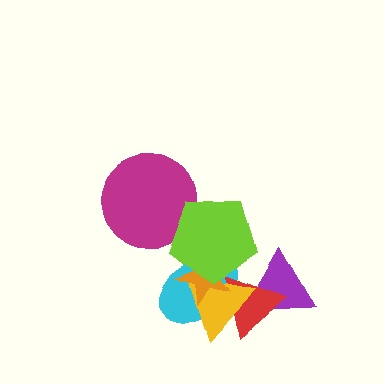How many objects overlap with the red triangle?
4 objects overlap with the red triangle.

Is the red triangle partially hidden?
Yes, it is partially covered by another shape.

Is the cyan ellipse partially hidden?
Yes, it is partially covered by another shape.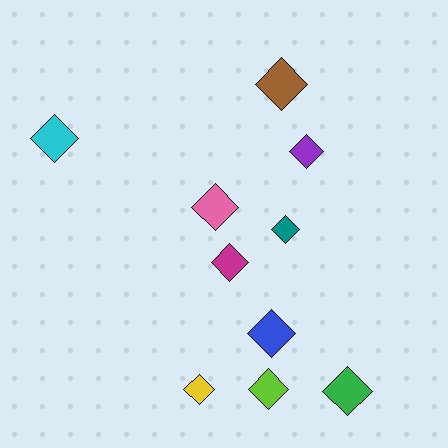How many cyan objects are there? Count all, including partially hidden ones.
There is 1 cyan object.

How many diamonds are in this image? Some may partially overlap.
There are 10 diamonds.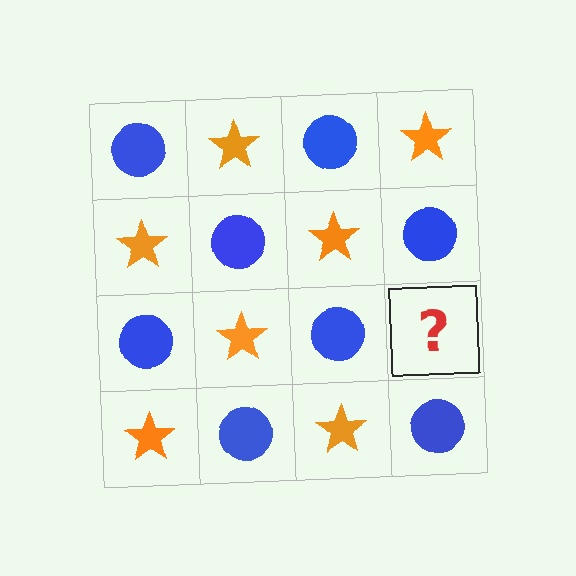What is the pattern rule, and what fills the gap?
The rule is that it alternates blue circle and orange star in a checkerboard pattern. The gap should be filled with an orange star.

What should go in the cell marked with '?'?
The missing cell should contain an orange star.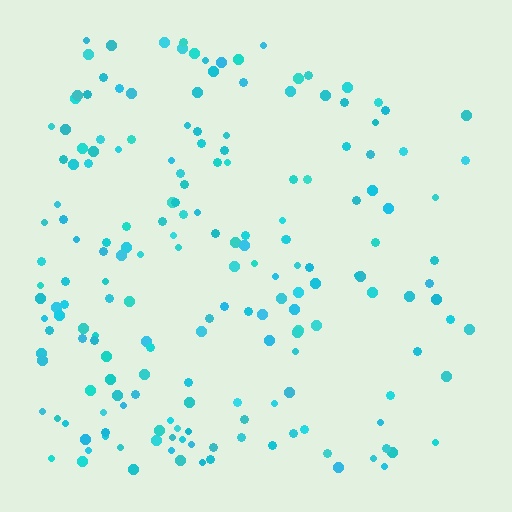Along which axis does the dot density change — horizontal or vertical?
Horizontal.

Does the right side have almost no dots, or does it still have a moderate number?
Still a moderate number, just noticeably fewer than the left.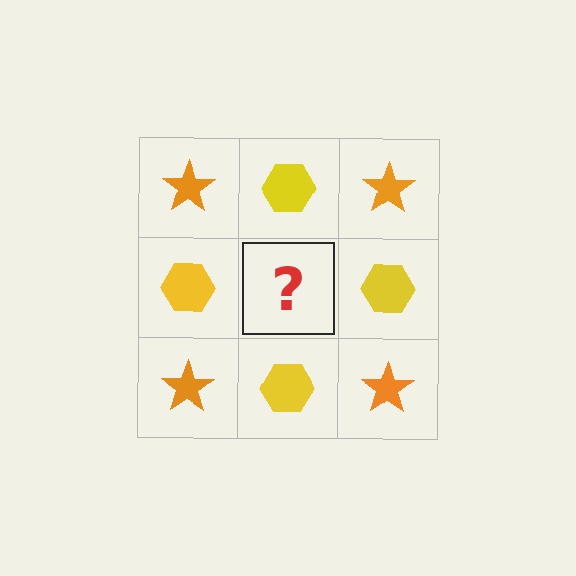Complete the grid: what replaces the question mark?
The question mark should be replaced with an orange star.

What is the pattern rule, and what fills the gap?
The rule is that it alternates orange star and yellow hexagon in a checkerboard pattern. The gap should be filled with an orange star.